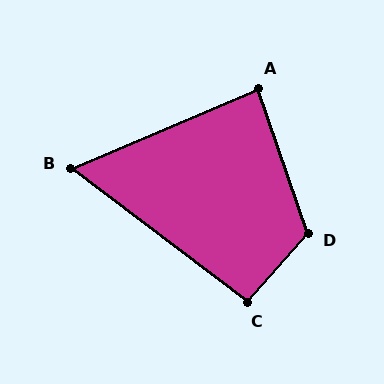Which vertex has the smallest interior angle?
B, at approximately 60 degrees.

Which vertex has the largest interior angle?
D, at approximately 120 degrees.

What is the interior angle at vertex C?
Approximately 94 degrees (approximately right).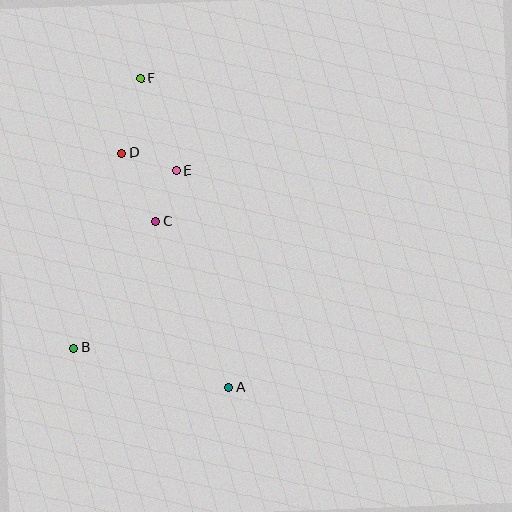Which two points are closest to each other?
Points C and E are closest to each other.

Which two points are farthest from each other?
Points A and F are farthest from each other.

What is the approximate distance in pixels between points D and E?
The distance between D and E is approximately 57 pixels.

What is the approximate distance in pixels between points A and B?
The distance between A and B is approximately 160 pixels.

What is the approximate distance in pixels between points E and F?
The distance between E and F is approximately 99 pixels.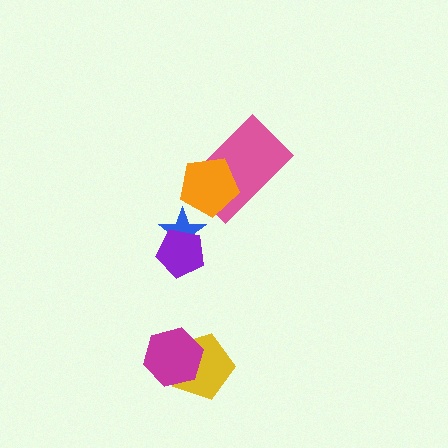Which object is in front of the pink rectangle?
The orange pentagon is in front of the pink rectangle.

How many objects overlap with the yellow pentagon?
1 object overlaps with the yellow pentagon.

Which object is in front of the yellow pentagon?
The magenta hexagon is in front of the yellow pentagon.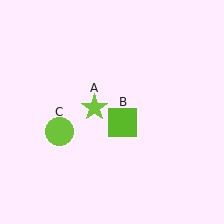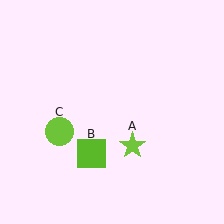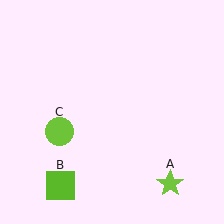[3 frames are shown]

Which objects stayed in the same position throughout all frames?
Lime circle (object C) remained stationary.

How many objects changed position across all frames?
2 objects changed position: lime star (object A), lime square (object B).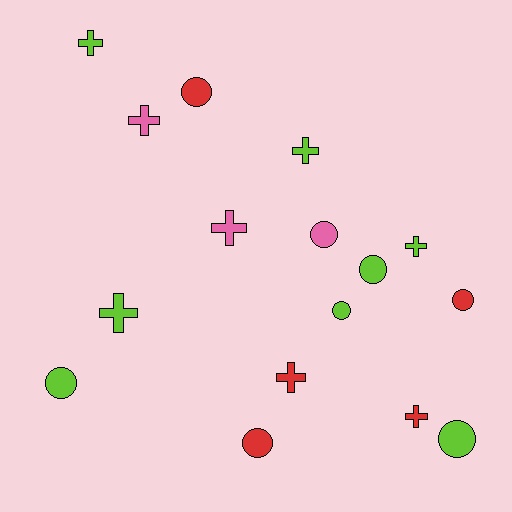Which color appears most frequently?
Lime, with 8 objects.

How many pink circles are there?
There is 1 pink circle.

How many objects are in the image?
There are 16 objects.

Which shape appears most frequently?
Circle, with 8 objects.